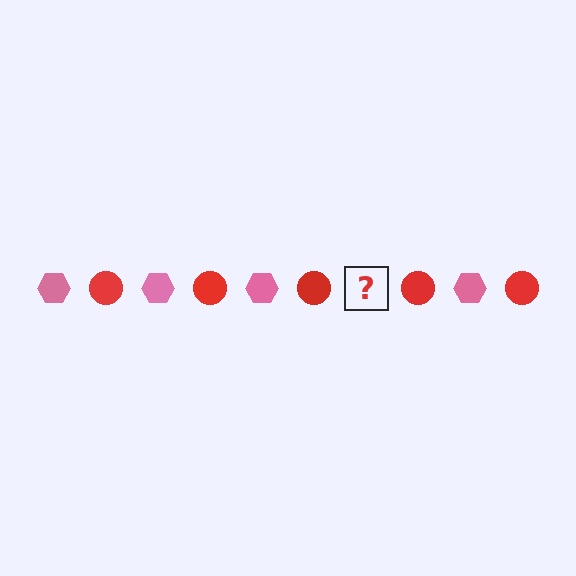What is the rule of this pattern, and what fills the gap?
The rule is that the pattern alternates between pink hexagon and red circle. The gap should be filled with a pink hexagon.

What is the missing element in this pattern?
The missing element is a pink hexagon.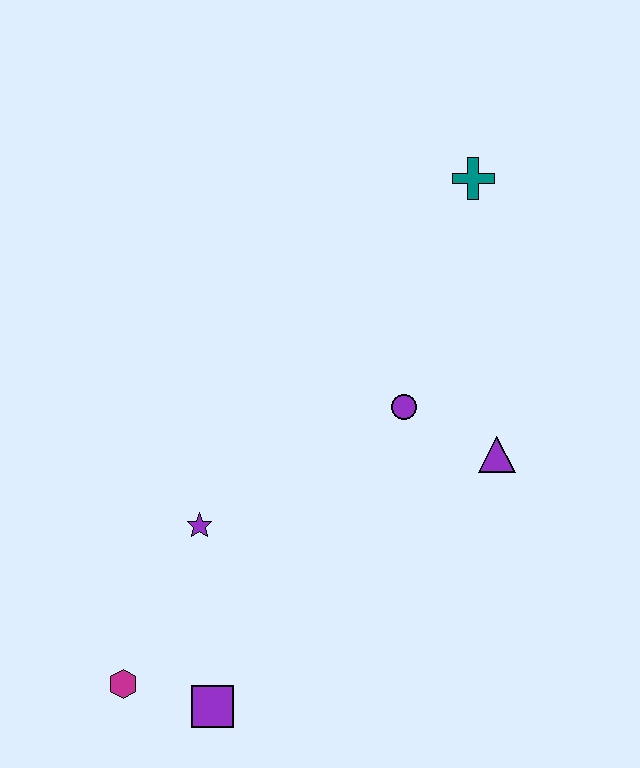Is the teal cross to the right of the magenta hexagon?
Yes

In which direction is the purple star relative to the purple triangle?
The purple star is to the left of the purple triangle.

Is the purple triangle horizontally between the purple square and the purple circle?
No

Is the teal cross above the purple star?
Yes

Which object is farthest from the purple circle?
The magenta hexagon is farthest from the purple circle.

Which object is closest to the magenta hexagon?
The purple square is closest to the magenta hexagon.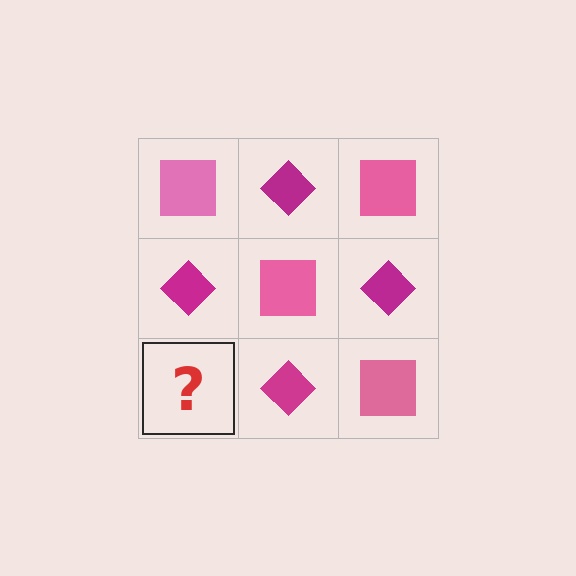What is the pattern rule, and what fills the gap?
The rule is that it alternates pink square and magenta diamond in a checkerboard pattern. The gap should be filled with a pink square.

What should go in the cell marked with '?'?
The missing cell should contain a pink square.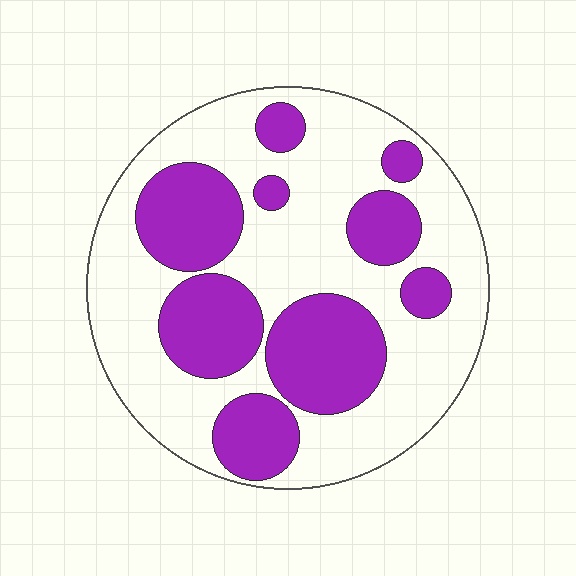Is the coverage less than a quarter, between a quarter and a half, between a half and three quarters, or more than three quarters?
Between a quarter and a half.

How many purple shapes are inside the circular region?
9.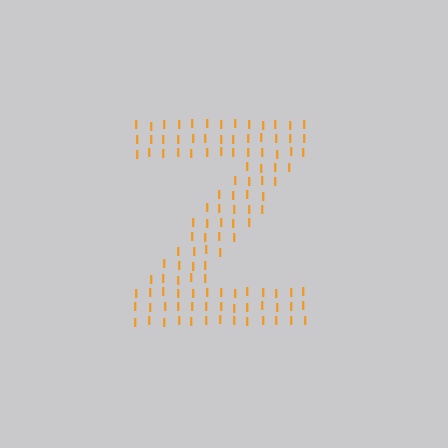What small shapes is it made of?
It is made of small letter I's.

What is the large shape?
The large shape is the letter Z.